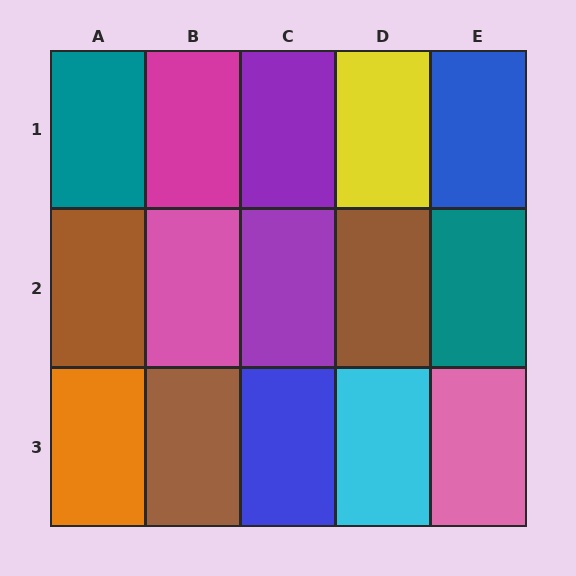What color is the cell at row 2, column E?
Teal.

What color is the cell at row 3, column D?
Cyan.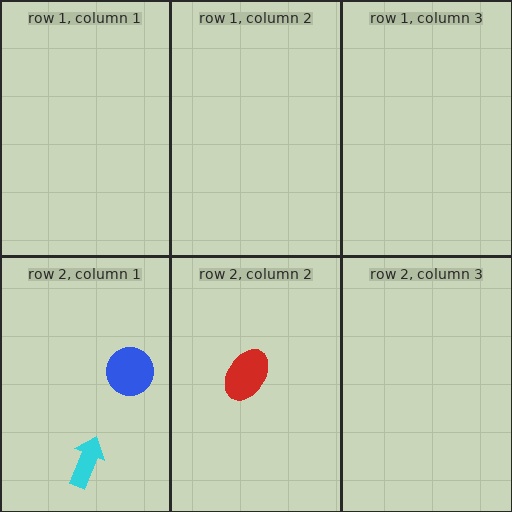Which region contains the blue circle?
The row 2, column 1 region.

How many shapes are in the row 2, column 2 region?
1.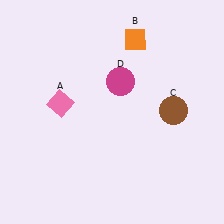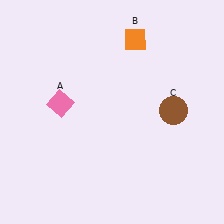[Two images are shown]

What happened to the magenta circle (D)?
The magenta circle (D) was removed in Image 2. It was in the top-right area of Image 1.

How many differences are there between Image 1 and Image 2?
There is 1 difference between the two images.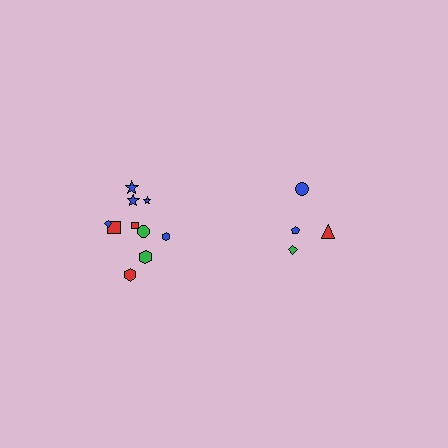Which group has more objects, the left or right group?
The left group.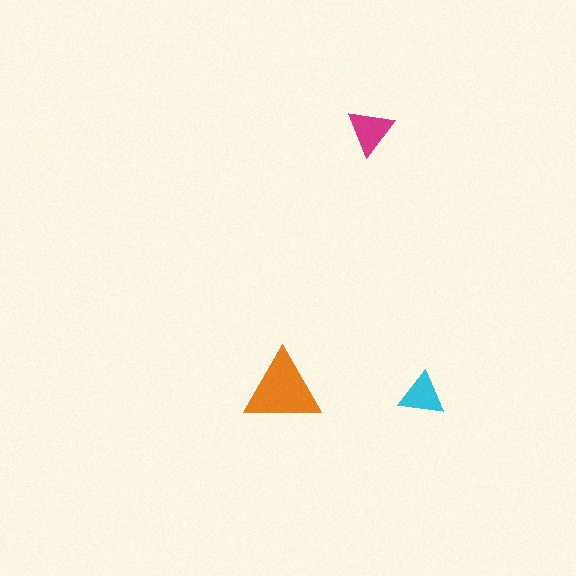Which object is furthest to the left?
The orange triangle is leftmost.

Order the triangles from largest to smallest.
the orange one, the magenta one, the cyan one.